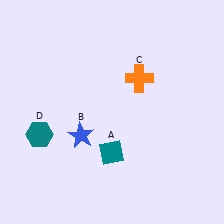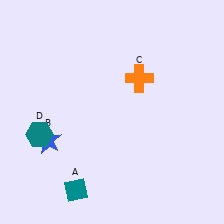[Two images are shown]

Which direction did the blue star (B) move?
The blue star (B) moved left.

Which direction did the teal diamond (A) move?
The teal diamond (A) moved down.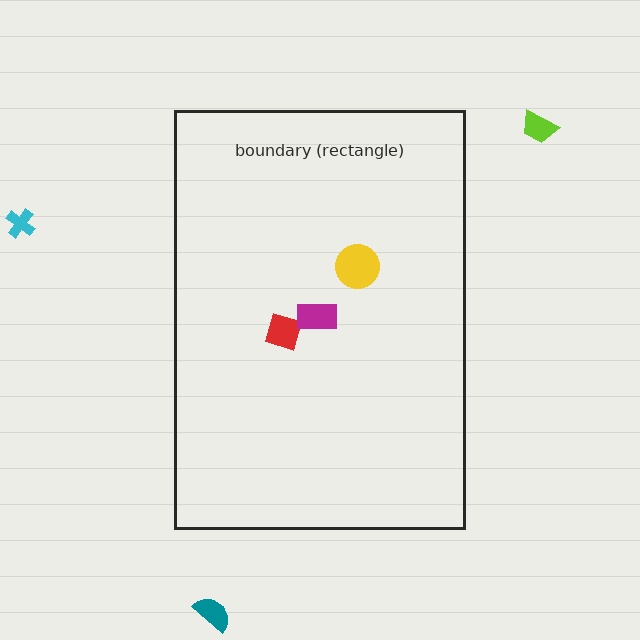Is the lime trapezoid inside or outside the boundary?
Outside.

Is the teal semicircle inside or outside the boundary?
Outside.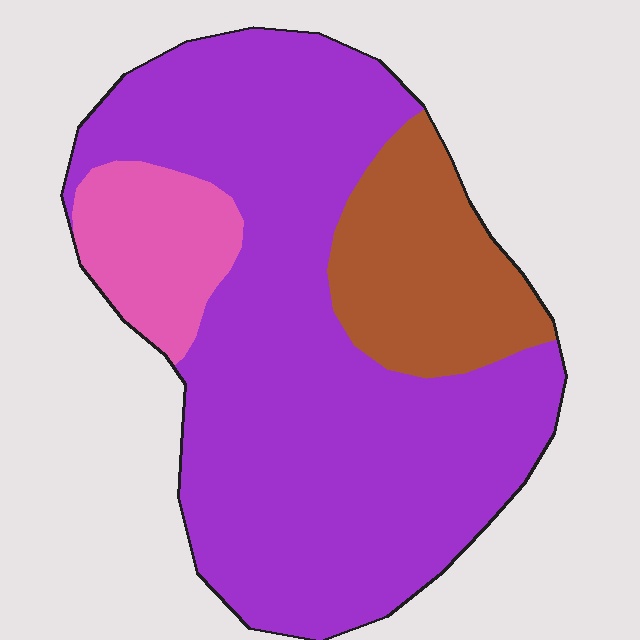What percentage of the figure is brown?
Brown takes up less than a quarter of the figure.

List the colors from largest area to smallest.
From largest to smallest: purple, brown, pink.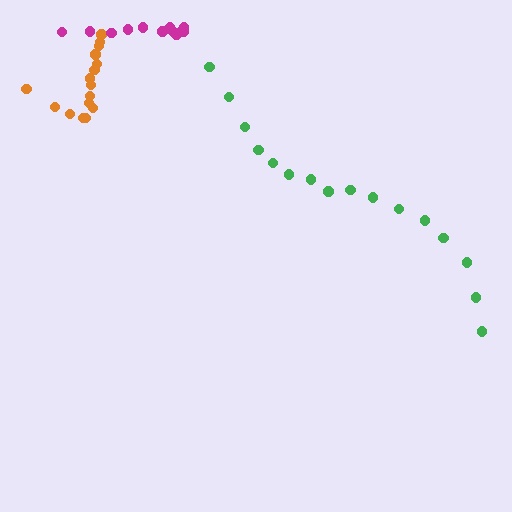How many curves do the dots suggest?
There are 3 distinct paths.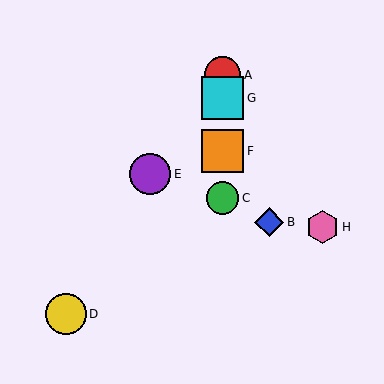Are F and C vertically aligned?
Yes, both are at x≈222.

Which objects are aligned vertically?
Objects A, C, F, G are aligned vertically.